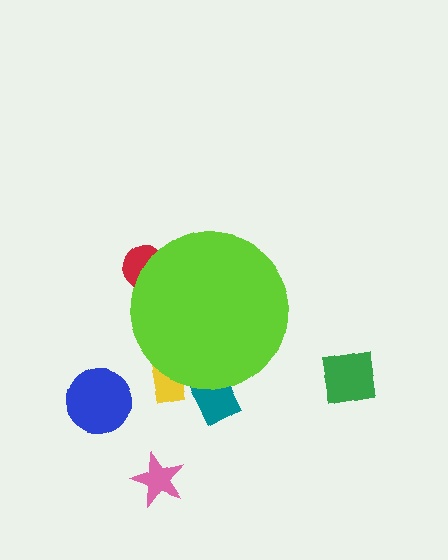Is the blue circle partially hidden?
No, the blue circle is fully visible.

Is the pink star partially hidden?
No, the pink star is fully visible.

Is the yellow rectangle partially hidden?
Yes, the yellow rectangle is partially hidden behind the lime circle.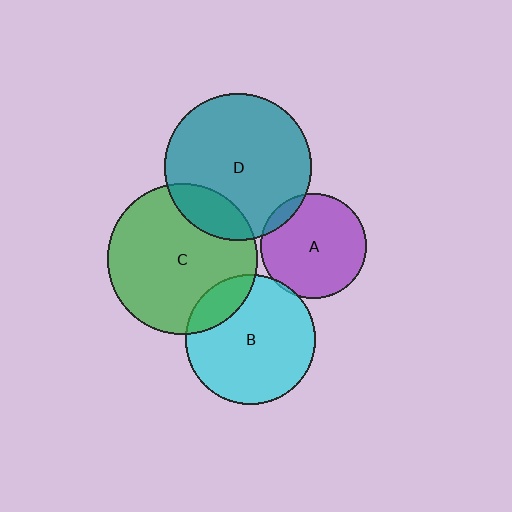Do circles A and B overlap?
Yes.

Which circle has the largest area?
Circle C (green).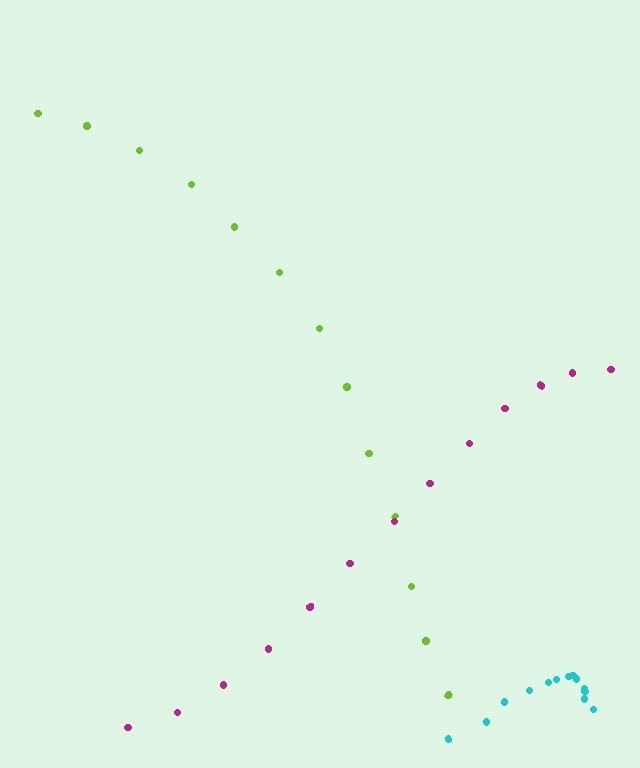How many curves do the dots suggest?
There are 3 distinct paths.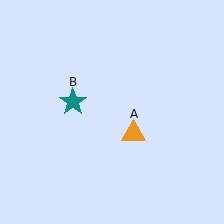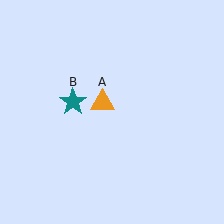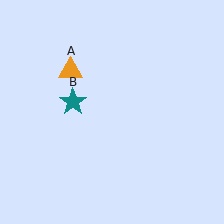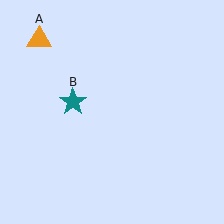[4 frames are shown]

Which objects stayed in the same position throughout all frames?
Teal star (object B) remained stationary.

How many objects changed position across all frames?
1 object changed position: orange triangle (object A).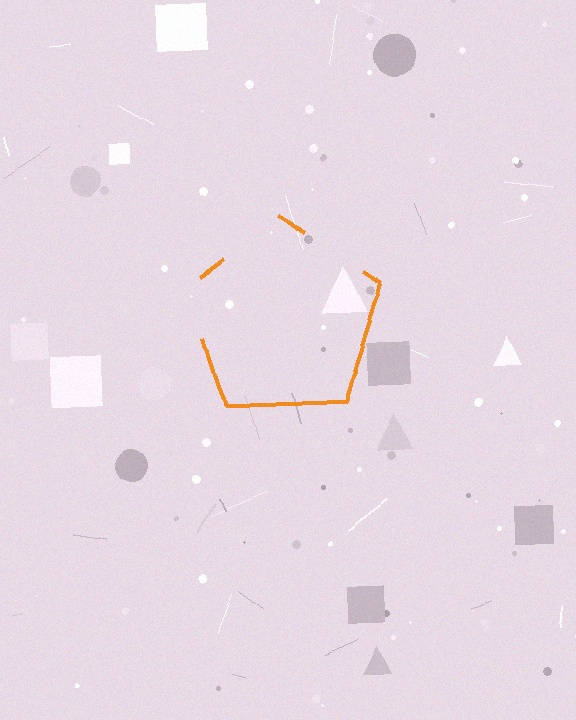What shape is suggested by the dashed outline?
The dashed outline suggests a pentagon.